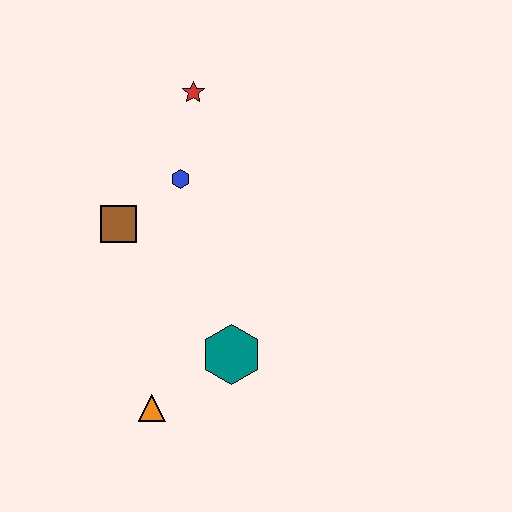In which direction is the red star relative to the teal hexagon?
The red star is above the teal hexagon.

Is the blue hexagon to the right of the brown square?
Yes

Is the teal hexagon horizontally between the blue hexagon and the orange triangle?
No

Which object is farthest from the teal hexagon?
The red star is farthest from the teal hexagon.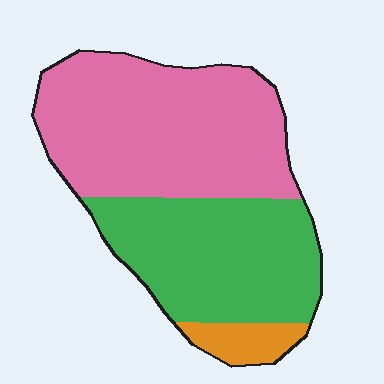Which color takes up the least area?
Orange, at roughly 5%.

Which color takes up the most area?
Pink, at roughly 55%.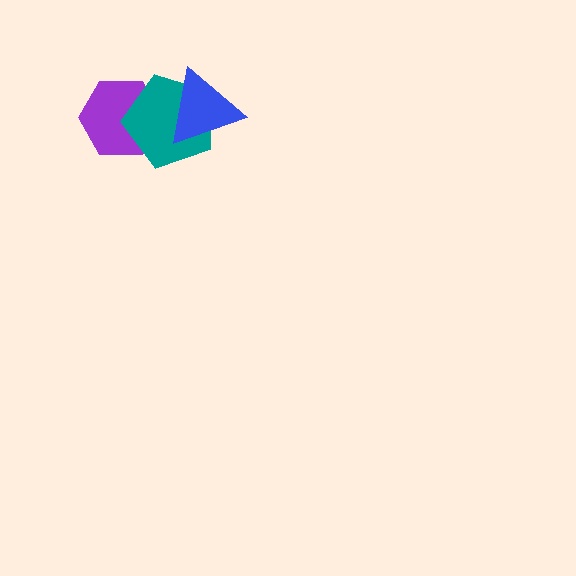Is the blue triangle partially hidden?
No, no other shape covers it.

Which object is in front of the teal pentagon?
The blue triangle is in front of the teal pentagon.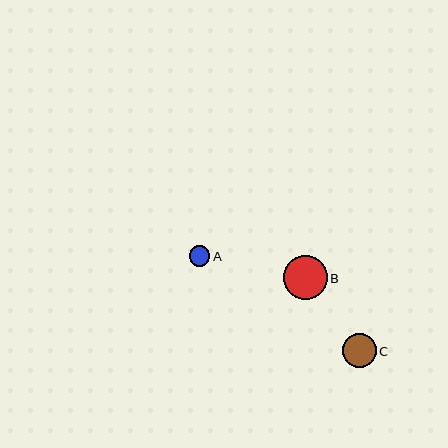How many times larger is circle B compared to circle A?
Circle B is approximately 2.1 times the size of circle A.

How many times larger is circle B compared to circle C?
Circle B is approximately 1.3 times the size of circle C.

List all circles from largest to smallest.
From largest to smallest: B, C, A.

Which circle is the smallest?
Circle A is the smallest with a size of approximately 21 pixels.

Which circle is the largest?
Circle B is the largest with a size of approximately 44 pixels.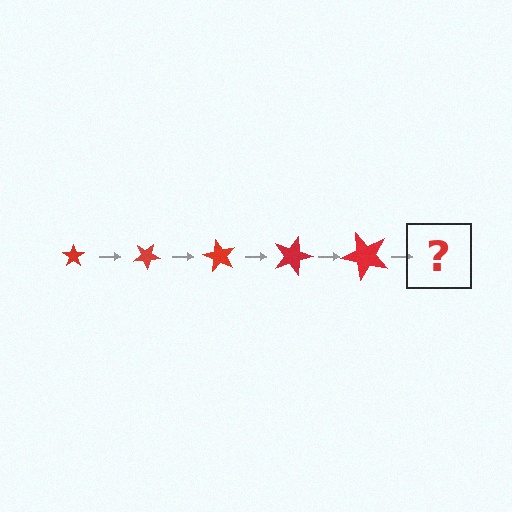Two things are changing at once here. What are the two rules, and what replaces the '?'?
The two rules are that the star grows larger each step and it rotates 30 degrees each step. The '?' should be a star, larger than the previous one and rotated 150 degrees from the start.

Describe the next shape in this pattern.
It should be a star, larger than the previous one and rotated 150 degrees from the start.